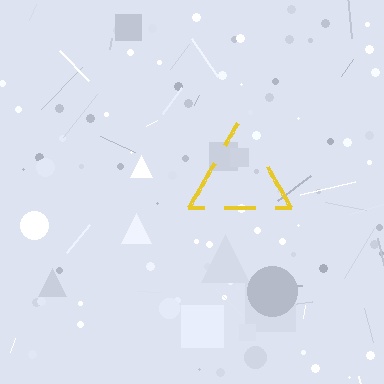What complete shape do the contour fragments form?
The contour fragments form a triangle.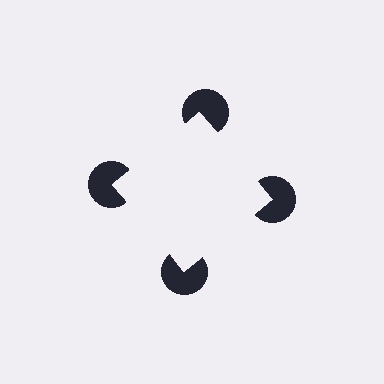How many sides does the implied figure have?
4 sides.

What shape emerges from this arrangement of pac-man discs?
An illusory square — its edges are inferred from the aligned wedge cuts in the pac-man discs, not physically drawn.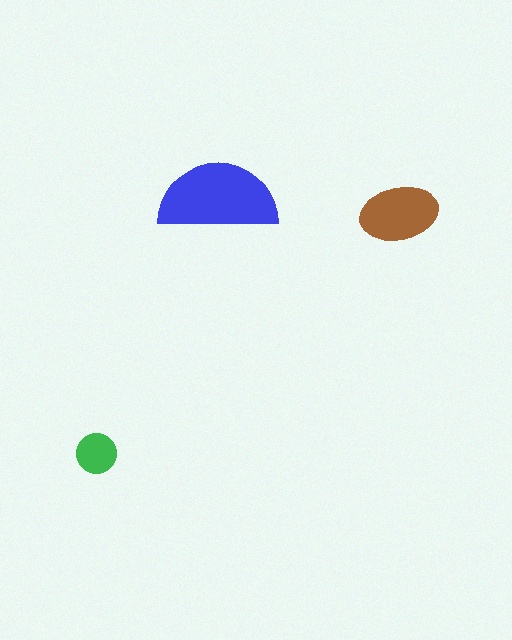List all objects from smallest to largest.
The green circle, the brown ellipse, the blue semicircle.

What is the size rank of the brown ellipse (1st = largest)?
2nd.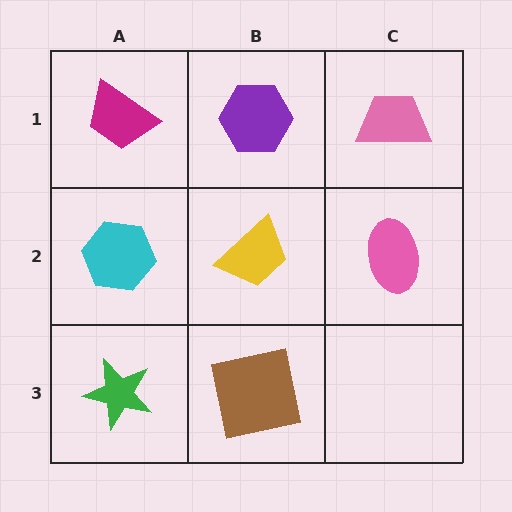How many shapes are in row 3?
2 shapes.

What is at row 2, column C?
A pink ellipse.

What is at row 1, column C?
A pink trapezoid.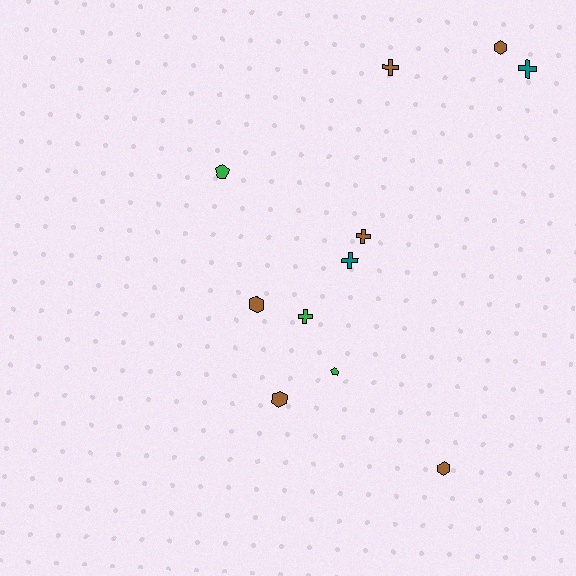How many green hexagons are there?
There are no green hexagons.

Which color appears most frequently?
Brown, with 6 objects.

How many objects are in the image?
There are 11 objects.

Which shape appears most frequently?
Cross, with 5 objects.